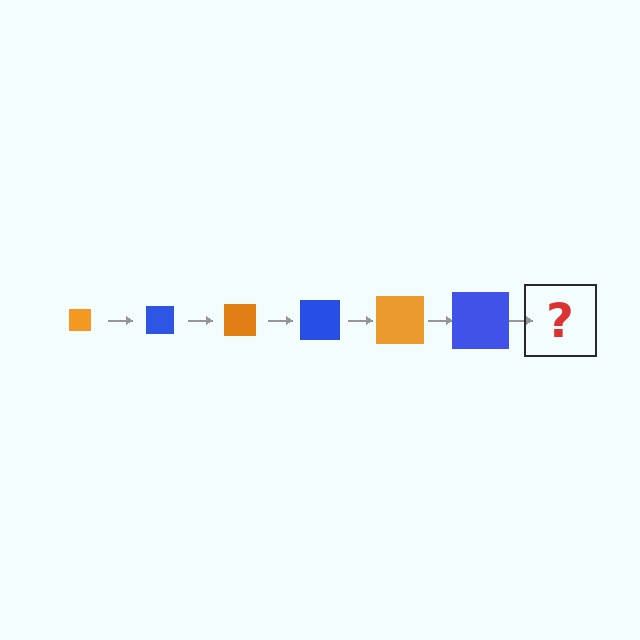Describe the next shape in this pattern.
It should be an orange square, larger than the previous one.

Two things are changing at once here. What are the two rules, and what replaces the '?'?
The two rules are that the square grows larger each step and the color cycles through orange and blue. The '?' should be an orange square, larger than the previous one.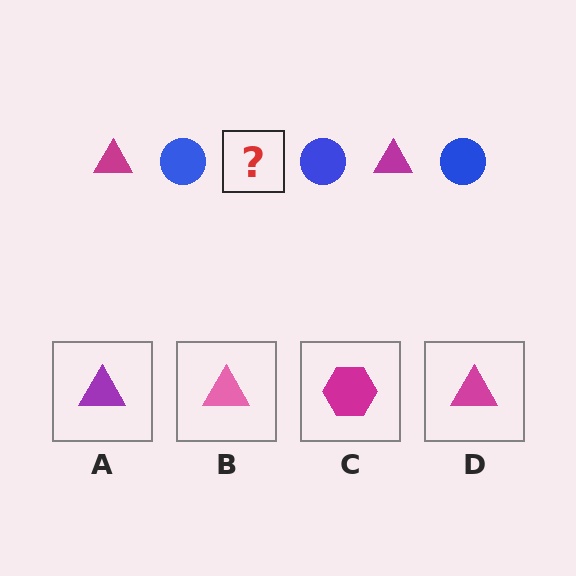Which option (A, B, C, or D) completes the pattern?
D.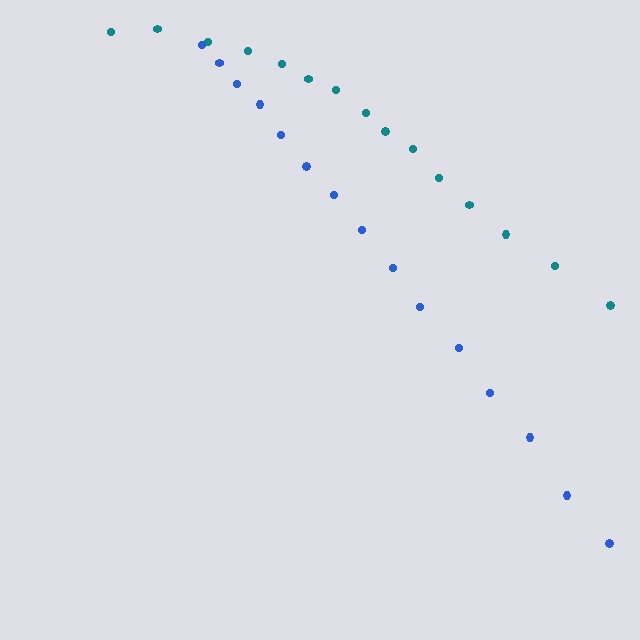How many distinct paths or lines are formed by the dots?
There are 2 distinct paths.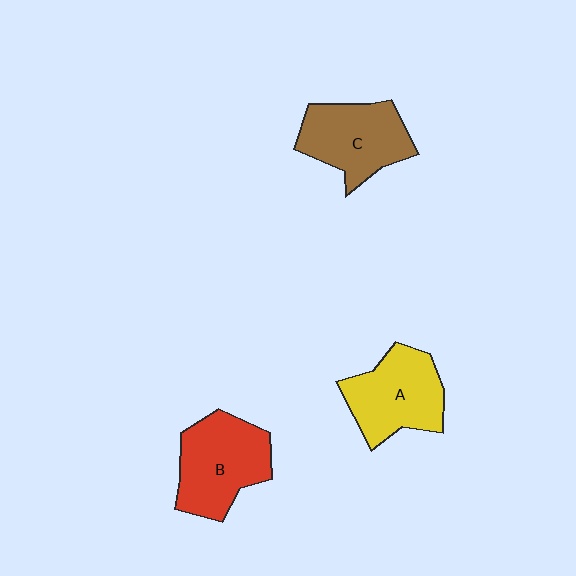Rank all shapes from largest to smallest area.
From largest to smallest: B (red), A (yellow), C (brown).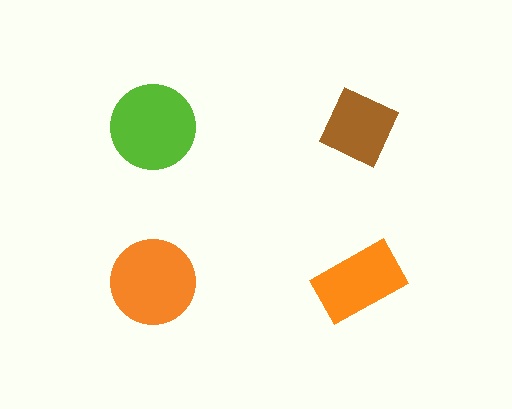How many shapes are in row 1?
2 shapes.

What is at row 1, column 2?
A brown diamond.